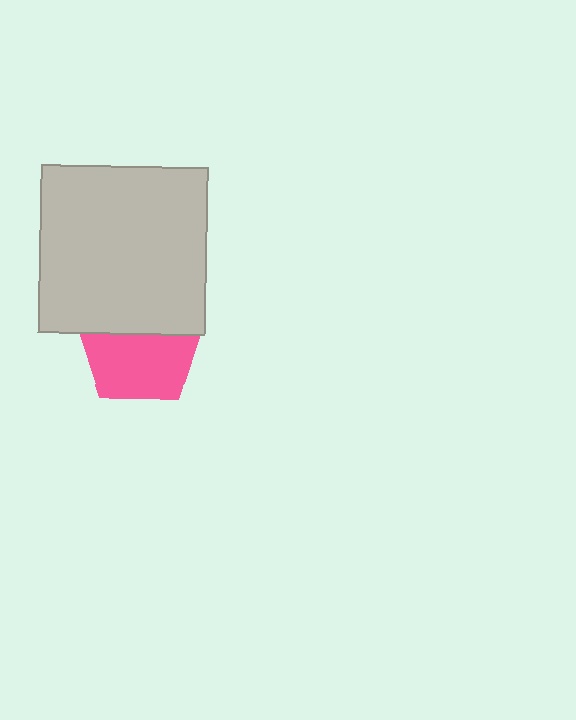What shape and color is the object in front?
The object in front is a light gray square.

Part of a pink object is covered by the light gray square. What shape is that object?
It is a pentagon.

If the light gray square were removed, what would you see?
You would see the complete pink pentagon.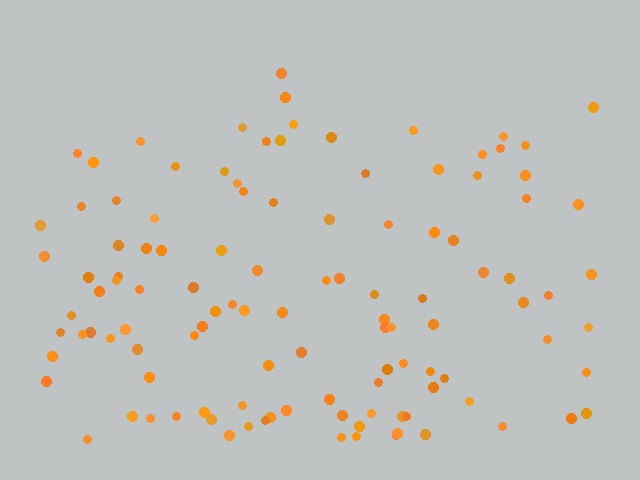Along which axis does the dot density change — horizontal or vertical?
Vertical.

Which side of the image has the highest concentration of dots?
The bottom.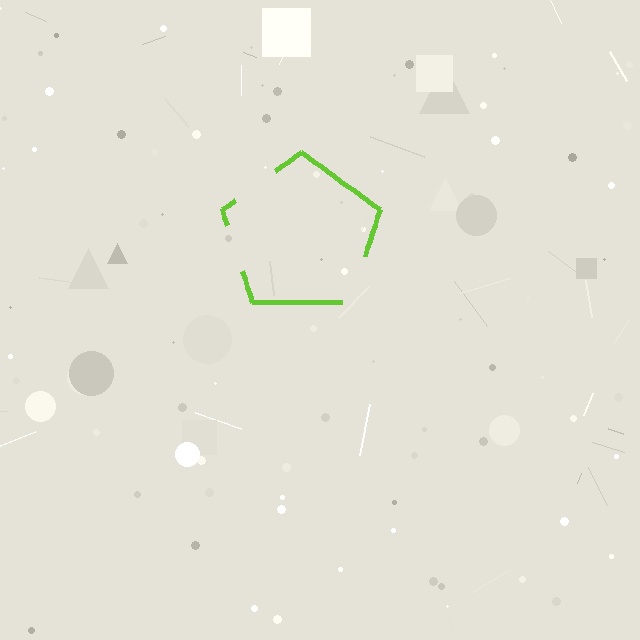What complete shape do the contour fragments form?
The contour fragments form a pentagon.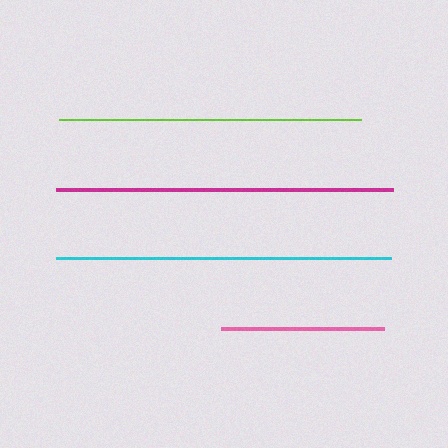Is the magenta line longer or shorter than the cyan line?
The magenta line is longer than the cyan line.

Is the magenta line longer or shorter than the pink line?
The magenta line is longer than the pink line.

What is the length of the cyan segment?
The cyan segment is approximately 334 pixels long.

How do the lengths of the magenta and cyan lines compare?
The magenta and cyan lines are approximately the same length.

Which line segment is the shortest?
The pink line is the shortest at approximately 163 pixels.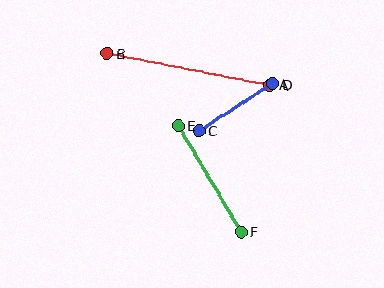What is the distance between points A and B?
The distance is approximately 166 pixels.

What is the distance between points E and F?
The distance is approximately 124 pixels.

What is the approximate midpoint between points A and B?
The midpoint is at approximately (188, 69) pixels.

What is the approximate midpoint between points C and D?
The midpoint is at approximately (236, 107) pixels.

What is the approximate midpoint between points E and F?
The midpoint is at approximately (210, 179) pixels.